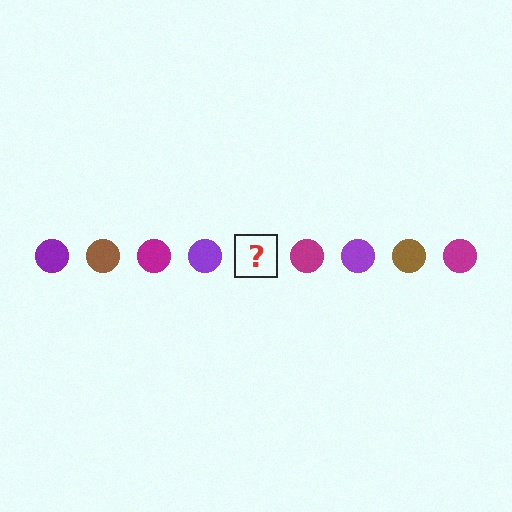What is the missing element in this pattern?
The missing element is a brown circle.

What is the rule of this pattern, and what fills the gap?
The rule is that the pattern cycles through purple, brown, magenta circles. The gap should be filled with a brown circle.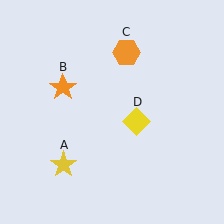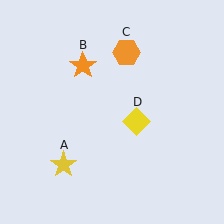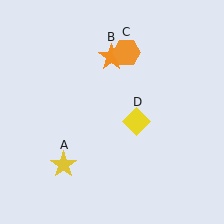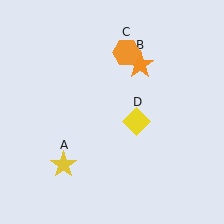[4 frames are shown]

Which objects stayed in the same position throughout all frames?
Yellow star (object A) and orange hexagon (object C) and yellow diamond (object D) remained stationary.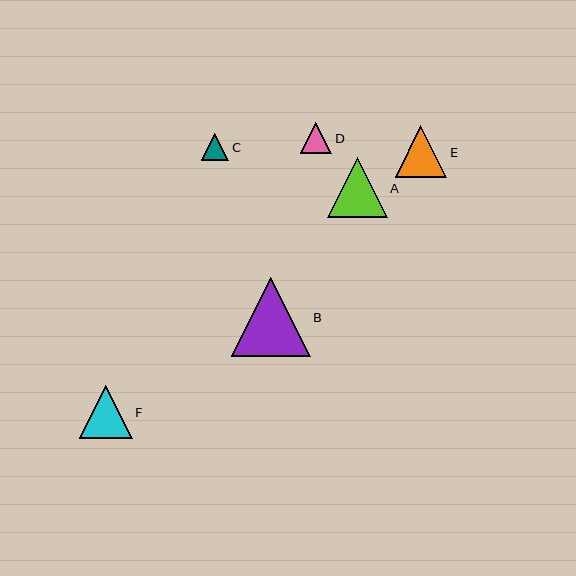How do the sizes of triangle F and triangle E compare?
Triangle F and triangle E are approximately the same size.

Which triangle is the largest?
Triangle B is the largest with a size of approximately 79 pixels.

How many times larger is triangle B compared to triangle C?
Triangle B is approximately 2.9 times the size of triangle C.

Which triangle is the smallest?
Triangle C is the smallest with a size of approximately 27 pixels.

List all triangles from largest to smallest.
From largest to smallest: B, A, F, E, D, C.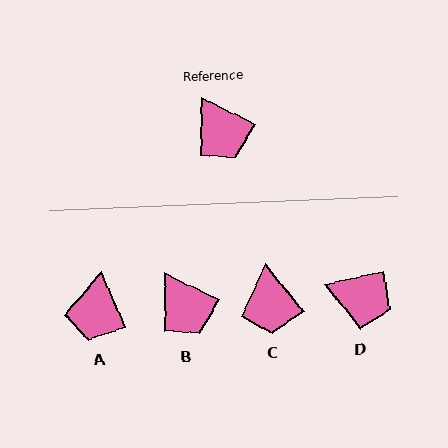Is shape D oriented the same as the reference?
No, it is off by about 39 degrees.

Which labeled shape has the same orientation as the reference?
B.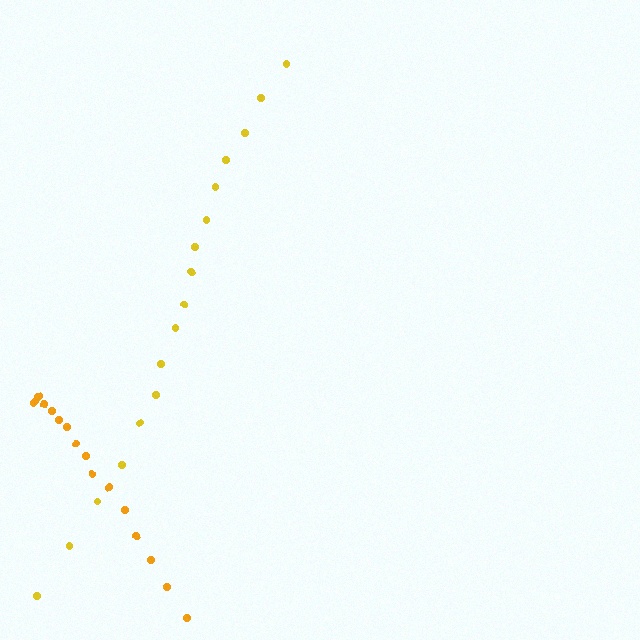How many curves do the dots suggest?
There are 2 distinct paths.